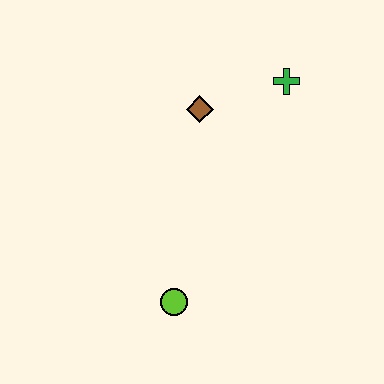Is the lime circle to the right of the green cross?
No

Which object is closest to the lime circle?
The brown diamond is closest to the lime circle.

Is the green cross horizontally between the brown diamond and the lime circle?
No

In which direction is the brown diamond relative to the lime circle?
The brown diamond is above the lime circle.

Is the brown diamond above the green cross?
No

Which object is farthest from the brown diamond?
The lime circle is farthest from the brown diamond.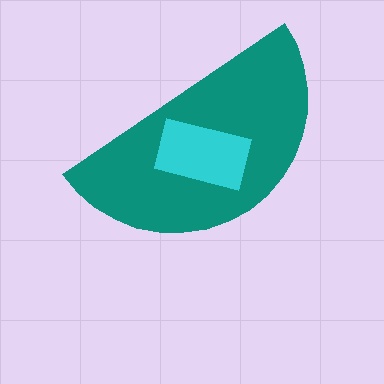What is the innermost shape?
The cyan rectangle.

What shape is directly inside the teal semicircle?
The cyan rectangle.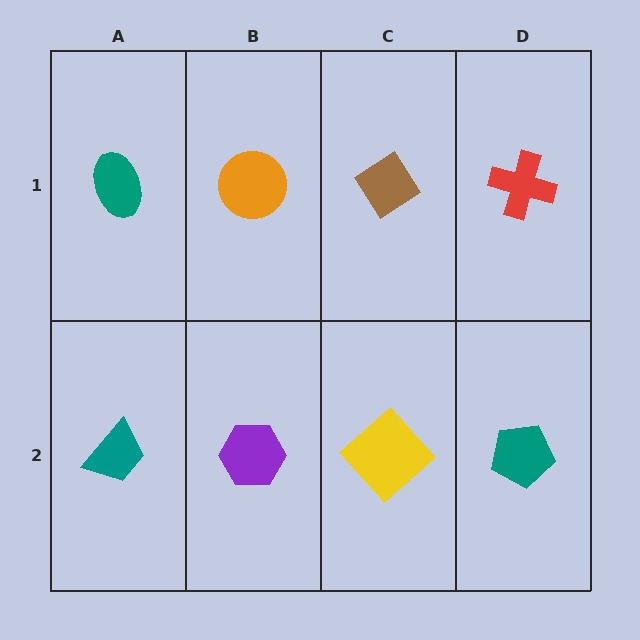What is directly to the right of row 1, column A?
An orange circle.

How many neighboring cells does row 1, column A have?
2.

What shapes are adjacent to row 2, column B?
An orange circle (row 1, column B), a teal trapezoid (row 2, column A), a yellow diamond (row 2, column C).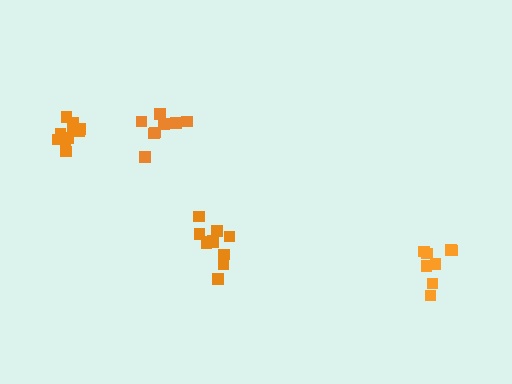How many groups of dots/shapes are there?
There are 4 groups.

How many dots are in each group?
Group 1: 8 dots, Group 2: 10 dots, Group 3: 8 dots, Group 4: 11 dots (37 total).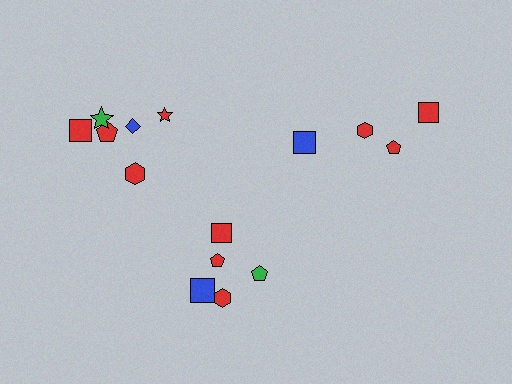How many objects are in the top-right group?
There are 4 objects.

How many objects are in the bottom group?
There are 5 objects.